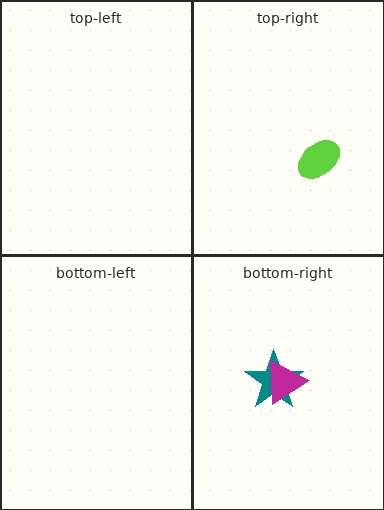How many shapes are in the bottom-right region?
2.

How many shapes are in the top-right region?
1.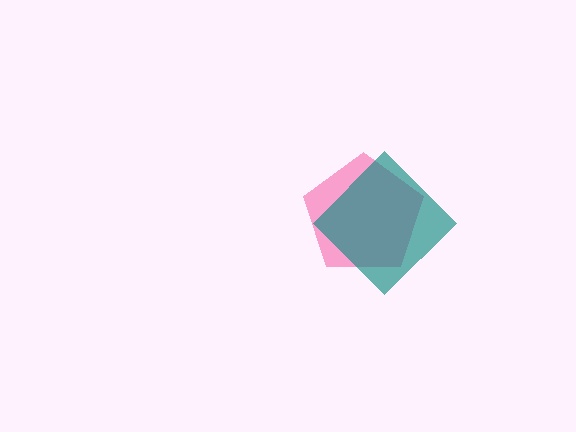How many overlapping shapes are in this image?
There are 2 overlapping shapes in the image.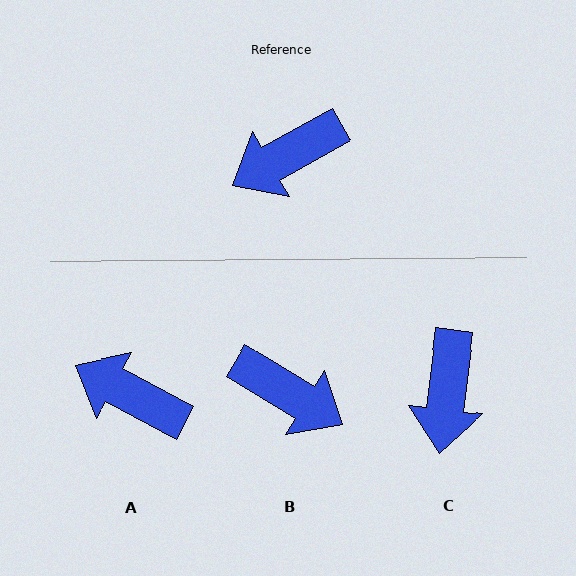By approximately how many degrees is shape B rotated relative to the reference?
Approximately 119 degrees counter-clockwise.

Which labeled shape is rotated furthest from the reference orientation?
B, about 119 degrees away.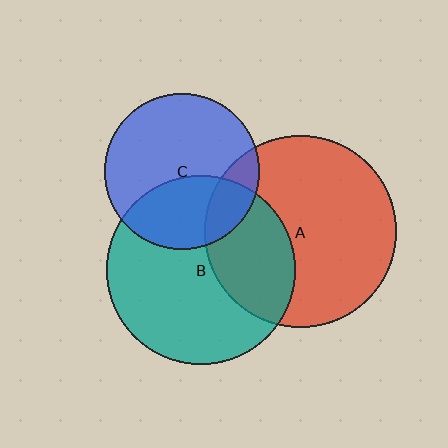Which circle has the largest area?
Circle A (red).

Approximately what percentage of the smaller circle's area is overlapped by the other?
Approximately 35%.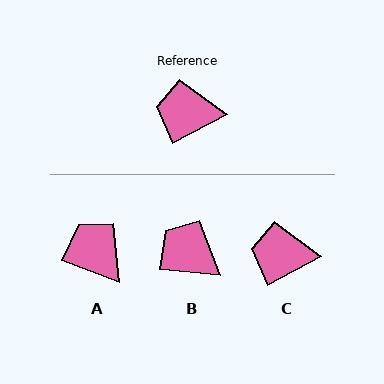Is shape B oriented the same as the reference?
No, it is off by about 32 degrees.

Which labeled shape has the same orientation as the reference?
C.